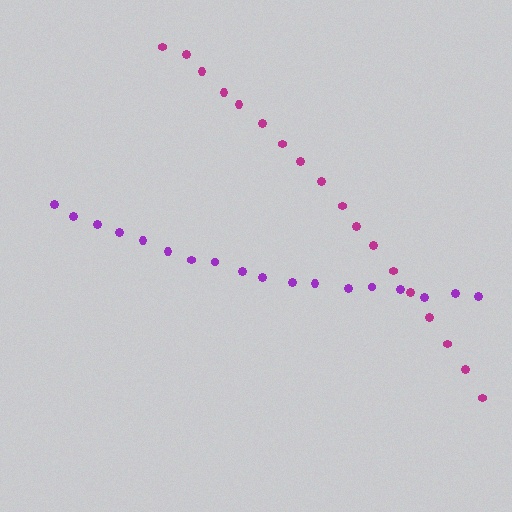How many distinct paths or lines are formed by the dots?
There are 2 distinct paths.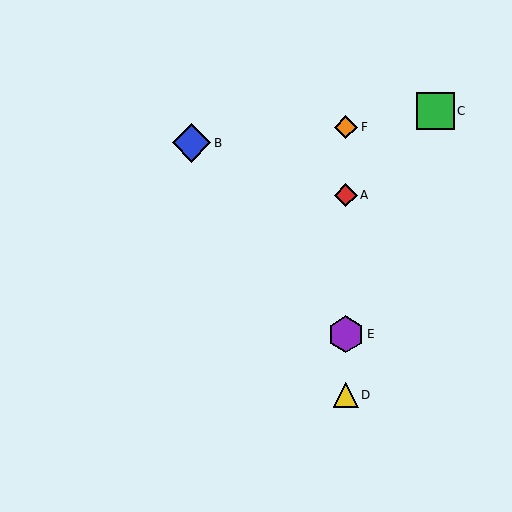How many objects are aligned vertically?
4 objects (A, D, E, F) are aligned vertically.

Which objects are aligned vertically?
Objects A, D, E, F are aligned vertically.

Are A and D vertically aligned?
Yes, both are at x≈346.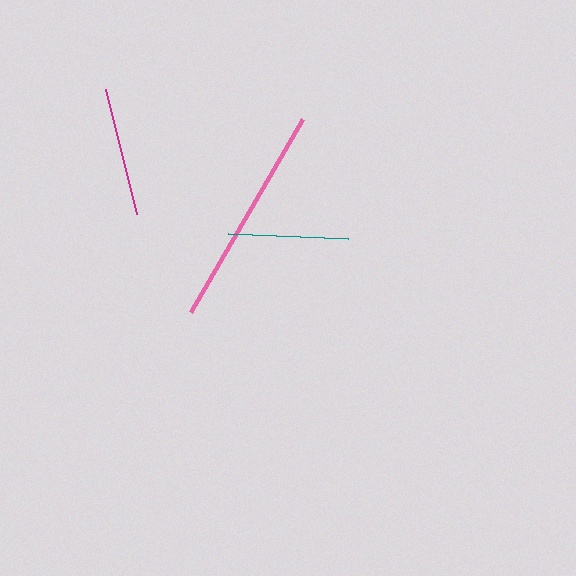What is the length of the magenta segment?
The magenta segment is approximately 129 pixels long.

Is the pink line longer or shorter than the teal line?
The pink line is longer than the teal line.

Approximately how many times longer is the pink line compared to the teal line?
The pink line is approximately 1.9 times the length of the teal line.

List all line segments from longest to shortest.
From longest to shortest: pink, magenta, teal.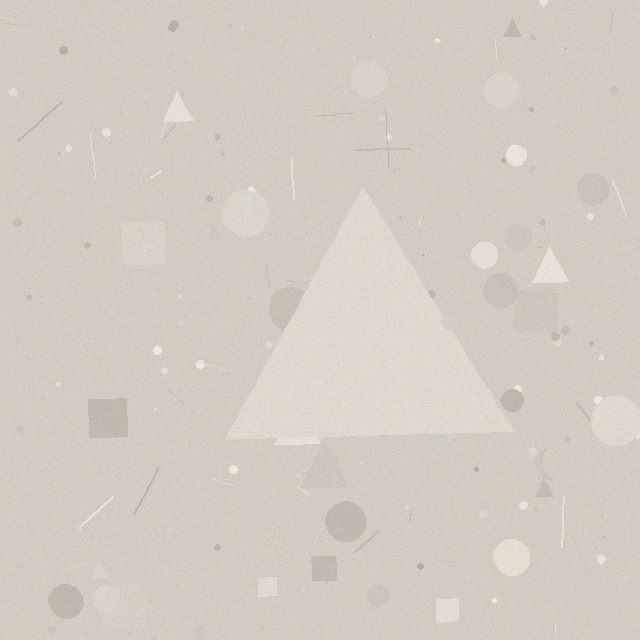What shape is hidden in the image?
A triangle is hidden in the image.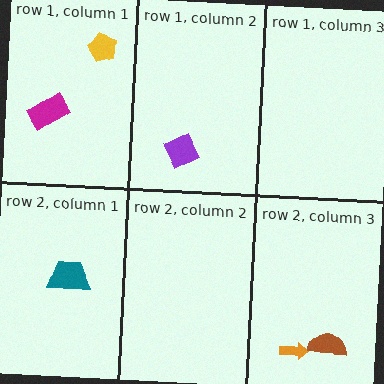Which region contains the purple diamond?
The row 1, column 2 region.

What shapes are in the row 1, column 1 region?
The magenta rectangle, the yellow pentagon.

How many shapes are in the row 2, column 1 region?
1.